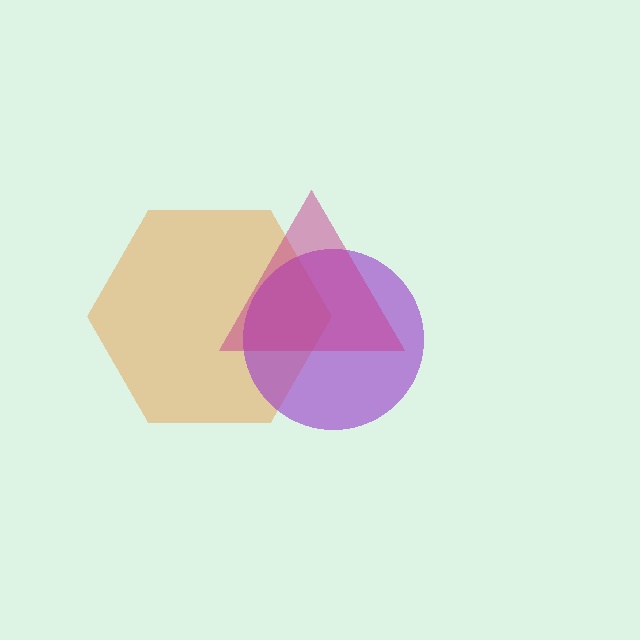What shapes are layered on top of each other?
The layered shapes are: an orange hexagon, a purple circle, a magenta triangle.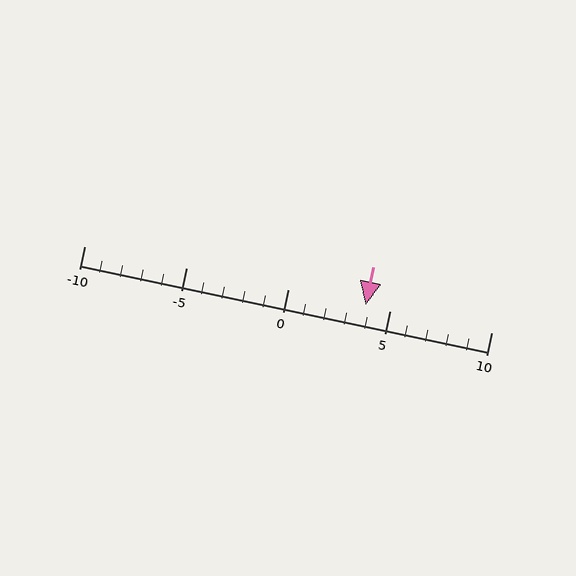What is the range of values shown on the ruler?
The ruler shows values from -10 to 10.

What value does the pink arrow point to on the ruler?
The pink arrow points to approximately 4.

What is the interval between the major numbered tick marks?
The major tick marks are spaced 5 units apart.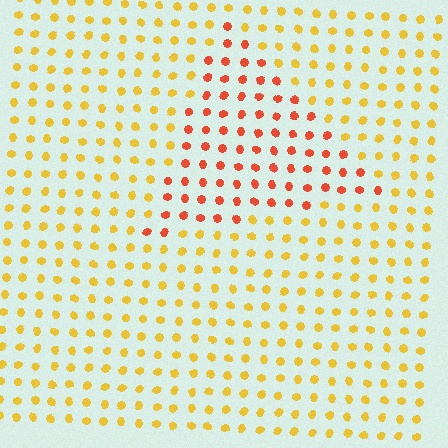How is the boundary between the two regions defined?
The boundary is defined purely by a slight shift in hue (about 40 degrees). Spacing, size, and orientation are identical on both sides.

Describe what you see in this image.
The image is filled with small yellow elements in a uniform arrangement. A triangle-shaped region is visible where the elements are tinted to a slightly different hue, forming a subtle color boundary.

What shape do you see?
I see a triangle.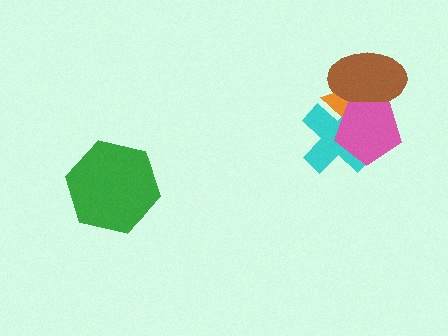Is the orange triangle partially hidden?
Yes, it is partially covered by another shape.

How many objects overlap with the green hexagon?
0 objects overlap with the green hexagon.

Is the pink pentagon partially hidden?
No, no other shape covers it.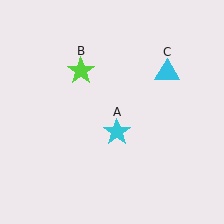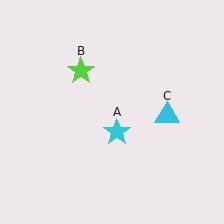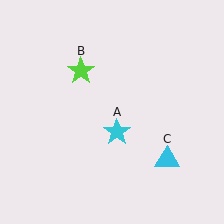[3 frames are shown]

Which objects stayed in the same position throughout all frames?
Cyan star (object A) and lime star (object B) remained stationary.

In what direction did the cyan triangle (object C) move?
The cyan triangle (object C) moved down.